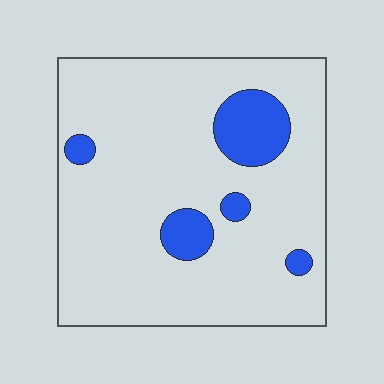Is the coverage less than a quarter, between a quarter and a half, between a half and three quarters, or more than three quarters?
Less than a quarter.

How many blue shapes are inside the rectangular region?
5.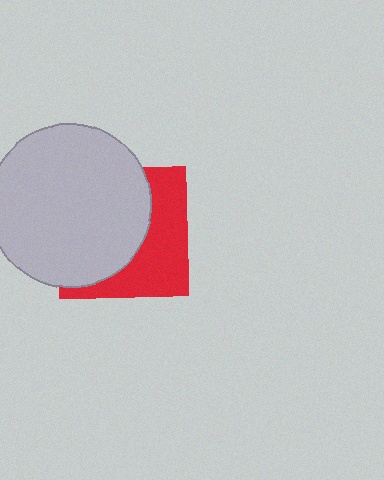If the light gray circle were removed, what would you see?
You would see the complete red square.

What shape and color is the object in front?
The object in front is a light gray circle.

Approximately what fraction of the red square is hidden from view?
Roughly 58% of the red square is hidden behind the light gray circle.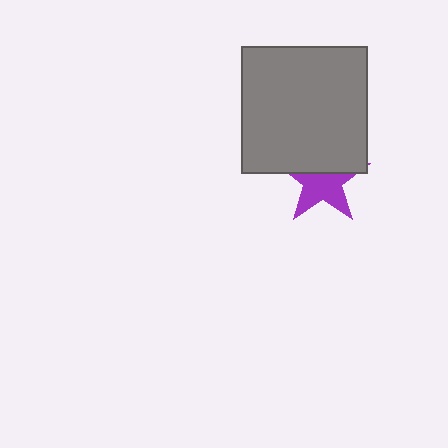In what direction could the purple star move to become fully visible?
The purple star could move down. That would shift it out from behind the gray square entirely.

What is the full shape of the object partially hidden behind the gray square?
The partially hidden object is a purple star.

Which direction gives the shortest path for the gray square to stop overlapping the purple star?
Moving up gives the shortest separation.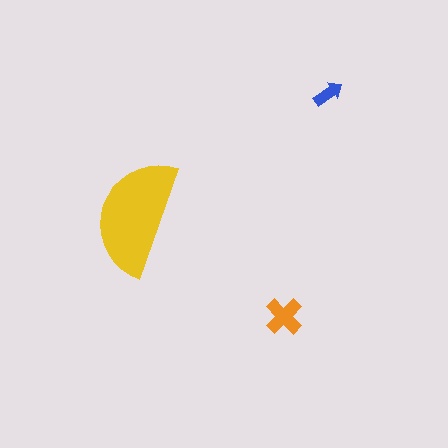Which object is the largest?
The yellow semicircle.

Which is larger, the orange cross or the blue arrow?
The orange cross.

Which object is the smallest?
The blue arrow.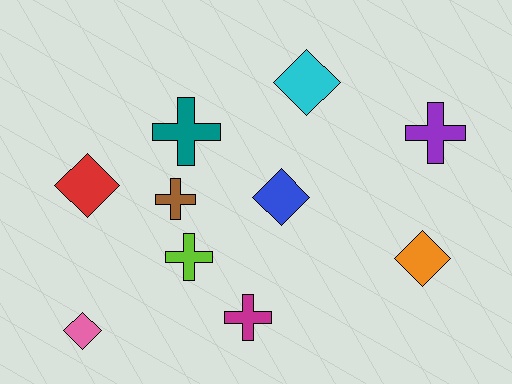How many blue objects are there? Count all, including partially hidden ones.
There is 1 blue object.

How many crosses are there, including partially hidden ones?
There are 5 crosses.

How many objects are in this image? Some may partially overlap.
There are 10 objects.